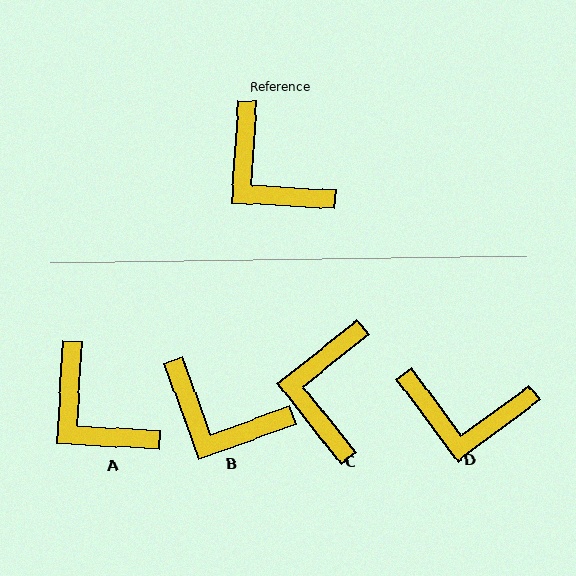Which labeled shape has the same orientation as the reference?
A.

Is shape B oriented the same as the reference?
No, it is off by about 23 degrees.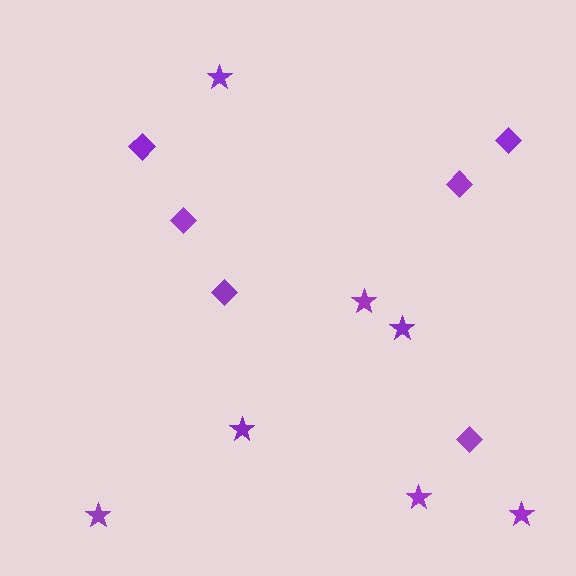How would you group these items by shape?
There are 2 groups: one group of stars (7) and one group of diamonds (6).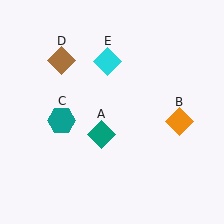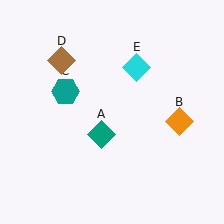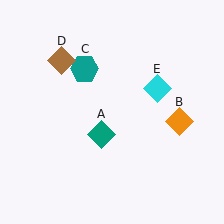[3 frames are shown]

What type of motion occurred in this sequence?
The teal hexagon (object C), cyan diamond (object E) rotated clockwise around the center of the scene.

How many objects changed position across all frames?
2 objects changed position: teal hexagon (object C), cyan diamond (object E).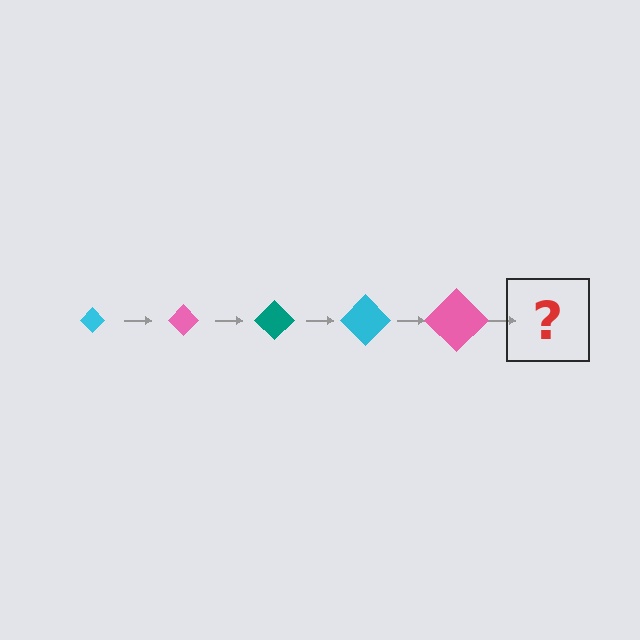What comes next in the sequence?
The next element should be a teal diamond, larger than the previous one.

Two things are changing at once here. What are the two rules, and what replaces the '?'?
The two rules are that the diamond grows larger each step and the color cycles through cyan, pink, and teal. The '?' should be a teal diamond, larger than the previous one.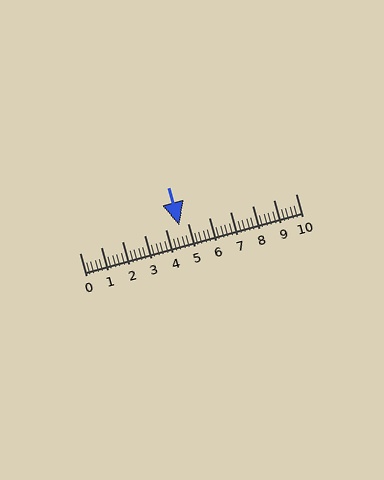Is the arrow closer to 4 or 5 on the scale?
The arrow is closer to 5.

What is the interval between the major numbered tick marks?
The major tick marks are spaced 1 units apart.